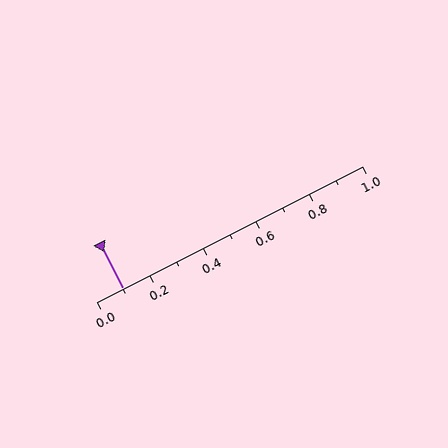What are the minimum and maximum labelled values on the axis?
The axis runs from 0.0 to 1.0.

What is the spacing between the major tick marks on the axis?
The major ticks are spaced 0.2 apart.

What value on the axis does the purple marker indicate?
The marker indicates approximately 0.1.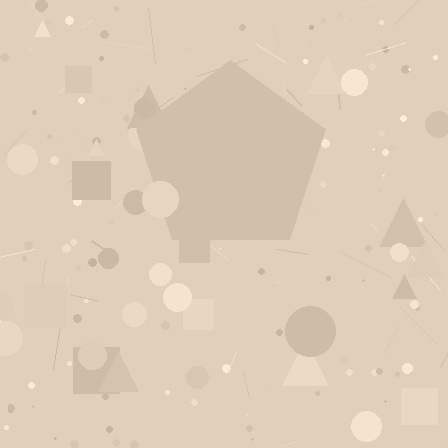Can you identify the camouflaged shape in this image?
The camouflaged shape is a pentagon.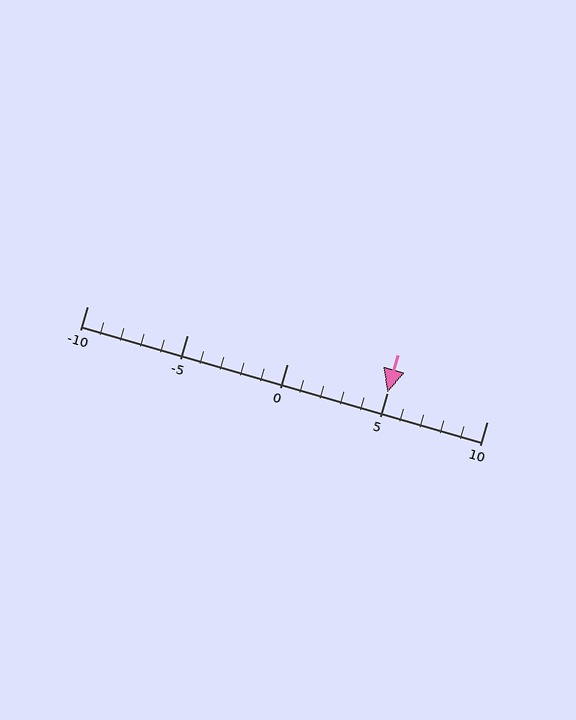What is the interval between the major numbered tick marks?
The major tick marks are spaced 5 units apart.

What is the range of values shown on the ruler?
The ruler shows values from -10 to 10.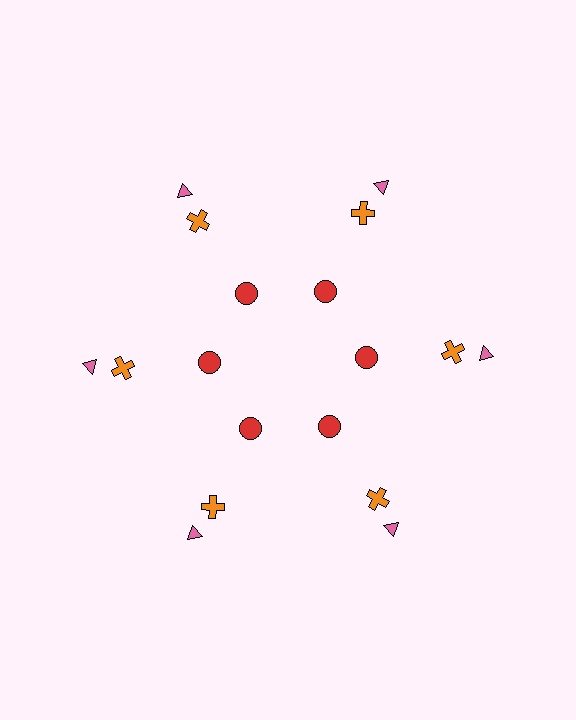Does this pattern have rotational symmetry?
Yes, this pattern has 6-fold rotational symmetry. It looks the same after rotating 60 degrees around the center.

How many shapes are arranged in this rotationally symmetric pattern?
There are 18 shapes, arranged in 6 groups of 3.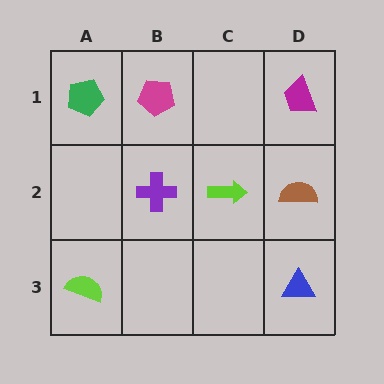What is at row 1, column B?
A magenta pentagon.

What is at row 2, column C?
A lime arrow.